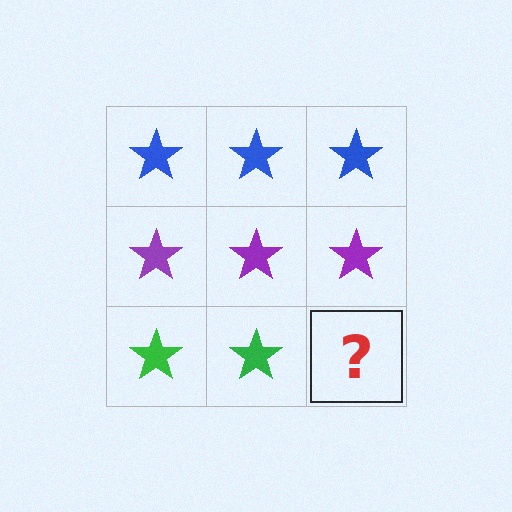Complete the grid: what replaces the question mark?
The question mark should be replaced with a green star.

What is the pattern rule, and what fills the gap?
The rule is that each row has a consistent color. The gap should be filled with a green star.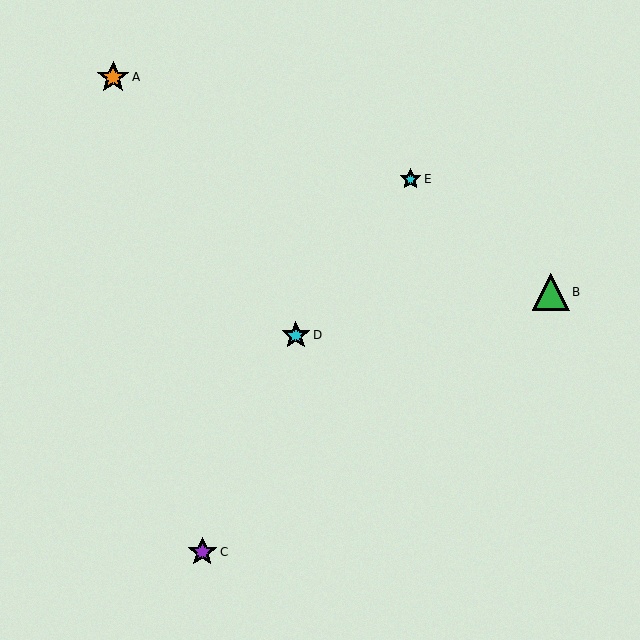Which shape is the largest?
The green triangle (labeled B) is the largest.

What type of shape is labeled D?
Shape D is a cyan star.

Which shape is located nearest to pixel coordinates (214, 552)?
The purple star (labeled C) at (202, 552) is nearest to that location.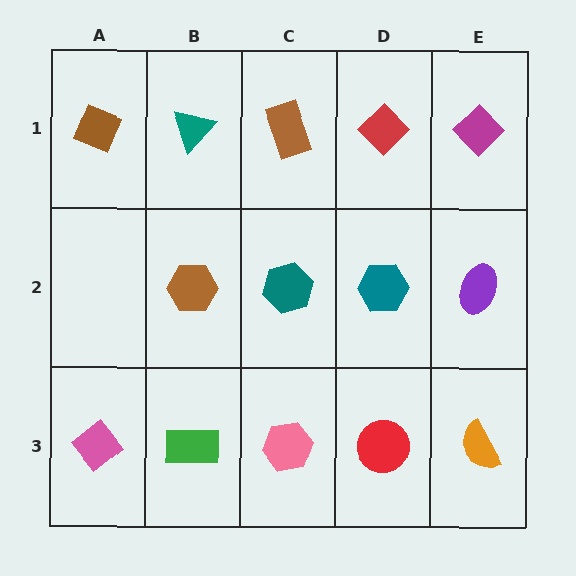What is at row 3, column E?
An orange semicircle.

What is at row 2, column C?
A teal hexagon.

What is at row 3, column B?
A green rectangle.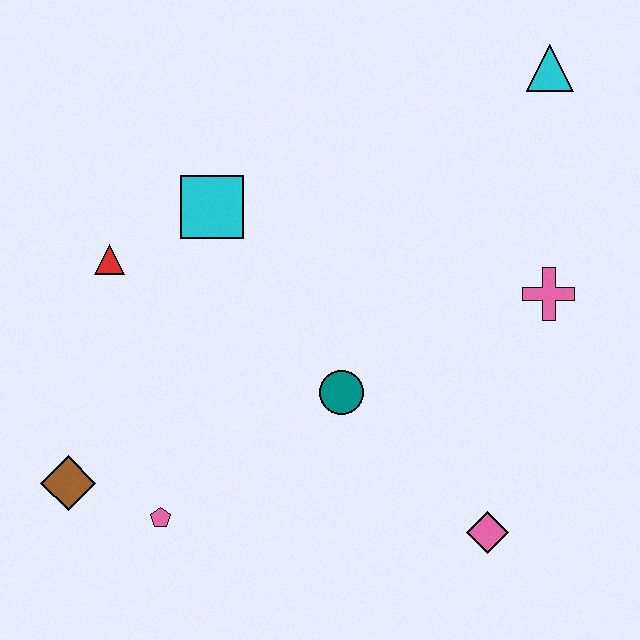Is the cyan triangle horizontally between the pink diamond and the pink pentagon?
No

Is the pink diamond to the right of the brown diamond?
Yes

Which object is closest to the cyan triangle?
The pink cross is closest to the cyan triangle.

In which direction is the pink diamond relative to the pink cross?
The pink diamond is below the pink cross.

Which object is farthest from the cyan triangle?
The brown diamond is farthest from the cyan triangle.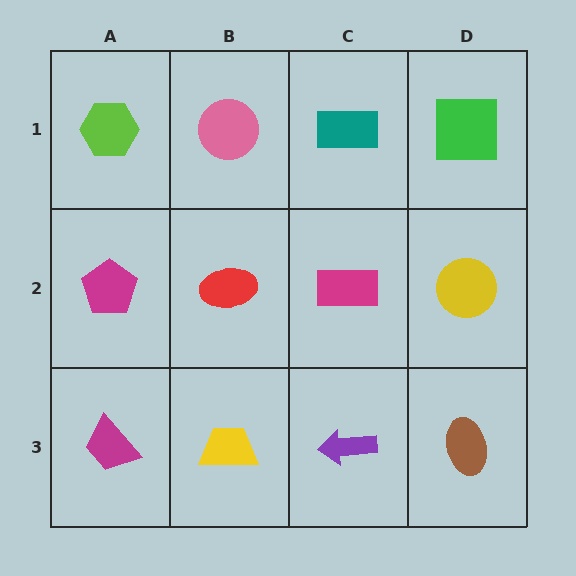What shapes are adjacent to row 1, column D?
A yellow circle (row 2, column D), a teal rectangle (row 1, column C).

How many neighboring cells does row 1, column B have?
3.